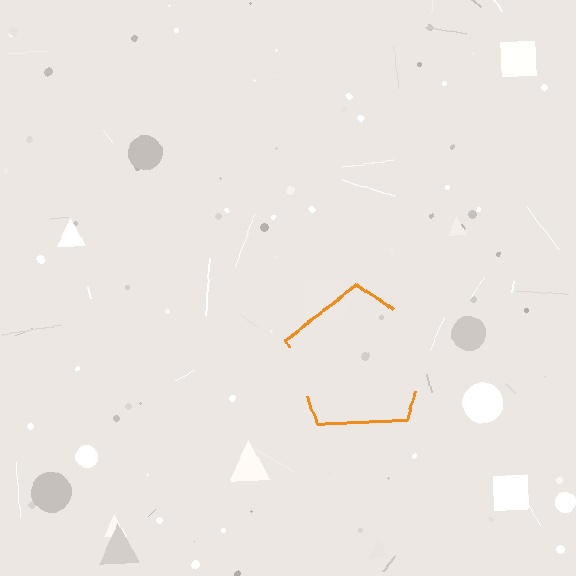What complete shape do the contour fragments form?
The contour fragments form a pentagon.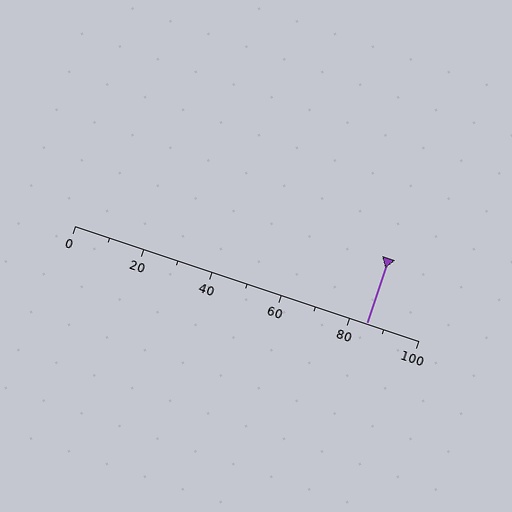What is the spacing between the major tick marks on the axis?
The major ticks are spaced 20 apart.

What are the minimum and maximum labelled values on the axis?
The axis runs from 0 to 100.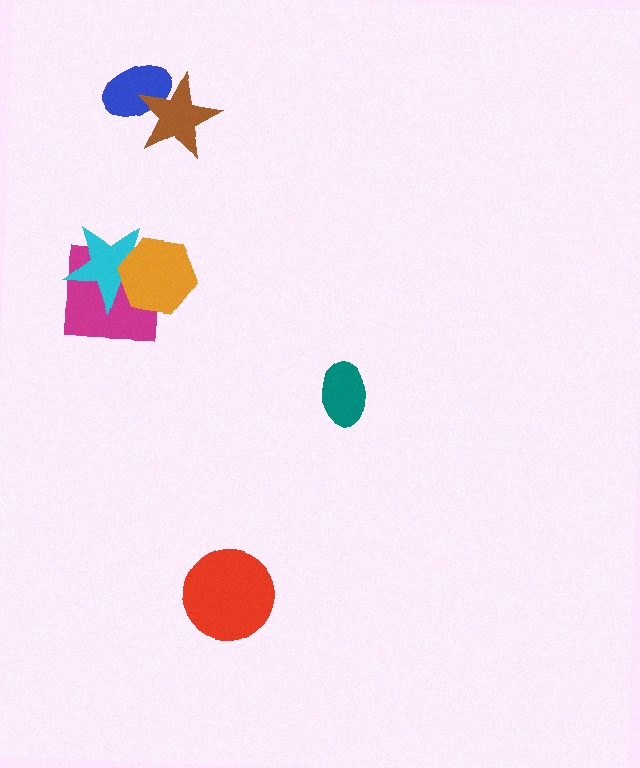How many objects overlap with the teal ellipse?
0 objects overlap with the teal ellipse.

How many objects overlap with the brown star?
1 object overlaps with the brown star.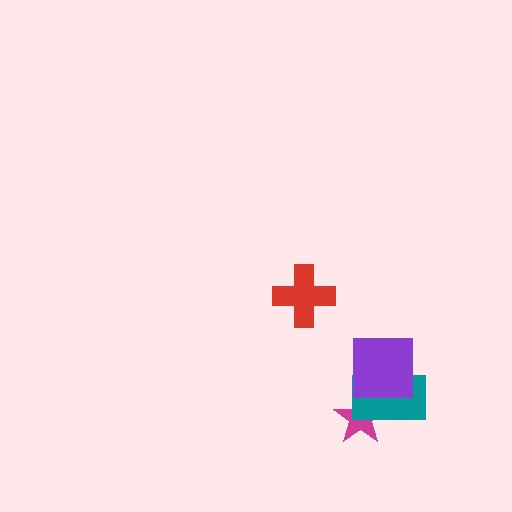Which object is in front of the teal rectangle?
The purple square is in front of the teal rectangle.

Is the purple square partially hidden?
No, no other shape covers it.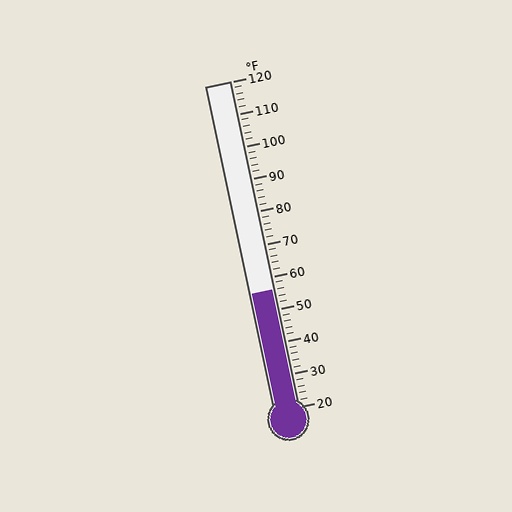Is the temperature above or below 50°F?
The temperature is above 50°F.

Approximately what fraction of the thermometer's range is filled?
The thermometer is filled to approximately 35% of its range.